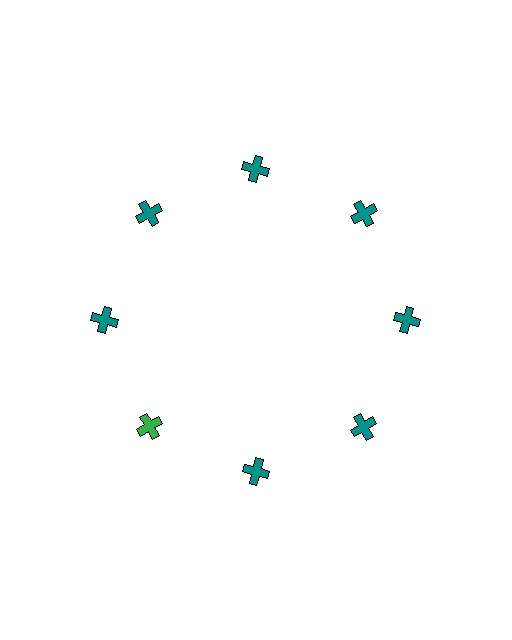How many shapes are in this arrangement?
There are 8 shapes arranged in a ring pattern.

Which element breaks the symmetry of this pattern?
The green cross at roughly the 8 o'clock position breaks the symmetry. All other shapes are teal crosses.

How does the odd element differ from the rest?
It has a different color: green instead of teal.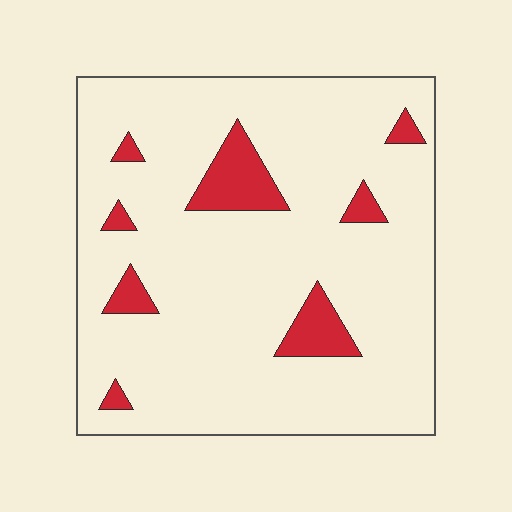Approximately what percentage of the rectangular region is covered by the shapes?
Approximately 10%.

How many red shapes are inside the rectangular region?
8.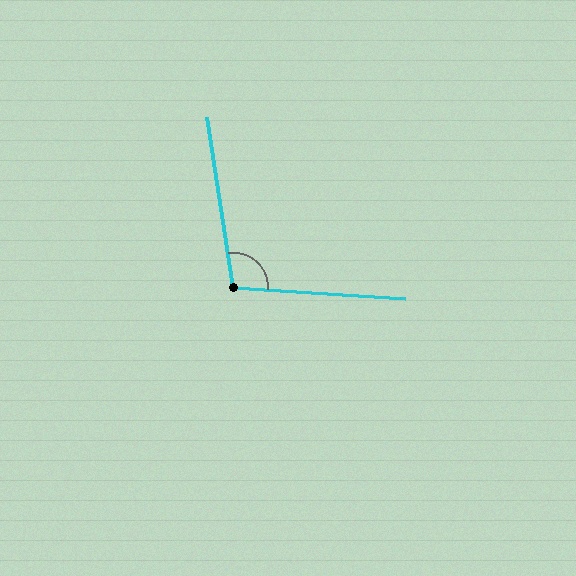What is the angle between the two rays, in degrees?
Approximately 102 degrees.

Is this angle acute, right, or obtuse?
It is obtuse.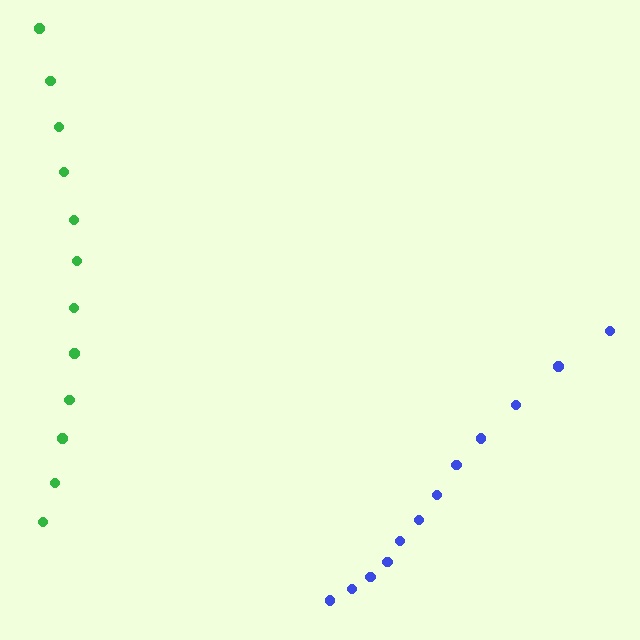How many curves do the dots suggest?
There are 2 distinct paths.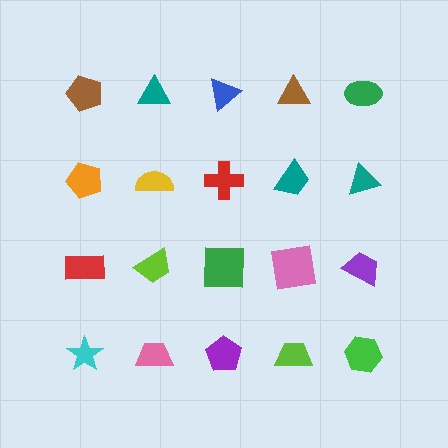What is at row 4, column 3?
A purple pentagon.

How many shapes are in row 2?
5 shapes.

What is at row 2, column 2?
A yellow semicircle.